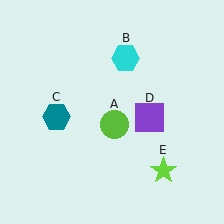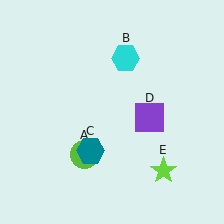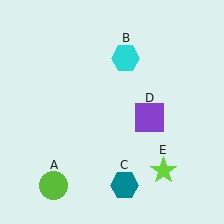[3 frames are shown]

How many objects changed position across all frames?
2 objects changed position: lime circle (object A), teal hexagon (object C).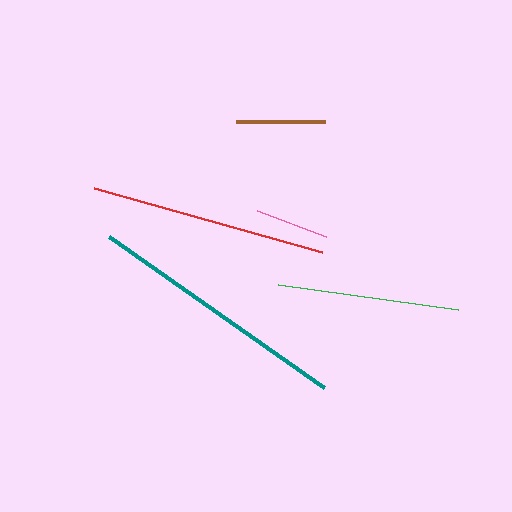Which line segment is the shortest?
The pink line is the shortest at approximately 74 pixels.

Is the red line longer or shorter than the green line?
The red line is longer than the green line.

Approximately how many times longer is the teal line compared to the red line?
The teal line is approximately 1.1 times the length of the red line.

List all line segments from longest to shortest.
From longest to shortest: teal, red, green, brown, pink.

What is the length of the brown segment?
The brown segment is approximately 89 pixels long.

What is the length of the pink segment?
The pink segment is approximately 74 pixels long.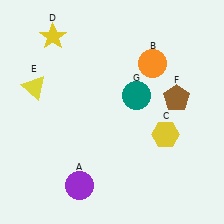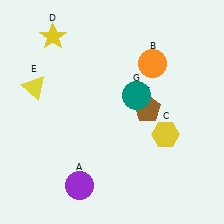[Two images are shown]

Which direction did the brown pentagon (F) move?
The brown pentagon (F) moved left.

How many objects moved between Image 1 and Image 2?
1 object moved between the two images.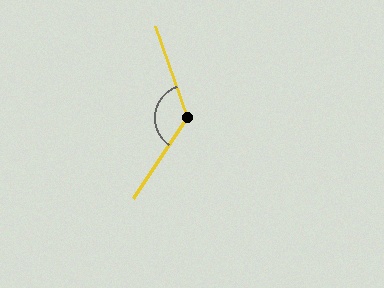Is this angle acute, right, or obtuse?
It is obtuse.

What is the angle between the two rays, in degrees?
Approximately 126 degrees.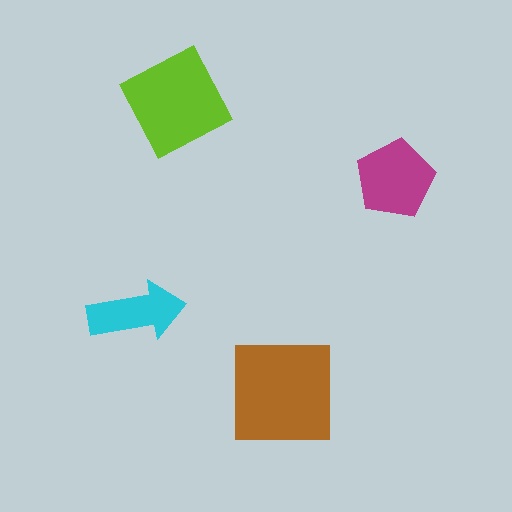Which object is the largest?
The brown square.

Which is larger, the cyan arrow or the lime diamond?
The lime diamond.